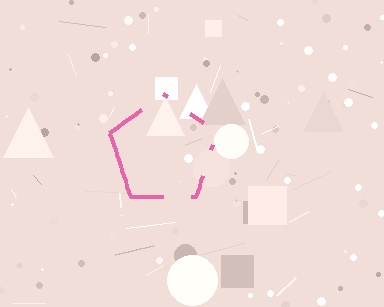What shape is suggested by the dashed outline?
The dashed outline suggests a pentagon.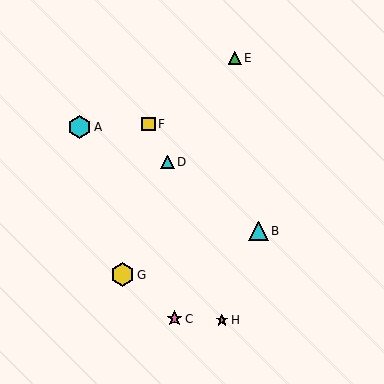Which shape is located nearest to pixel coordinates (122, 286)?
The yellow hexagon (labeled G) at (122, 275) is nearest to that location.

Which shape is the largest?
The yellow hexagon (labeled G) is the largest.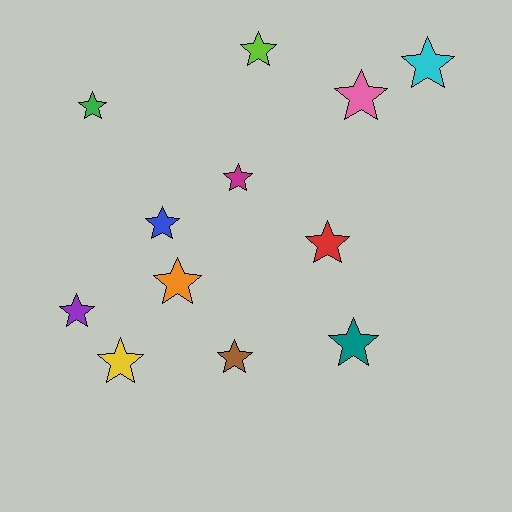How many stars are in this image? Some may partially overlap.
There are 12 stars.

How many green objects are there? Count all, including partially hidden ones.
There is 1 green object.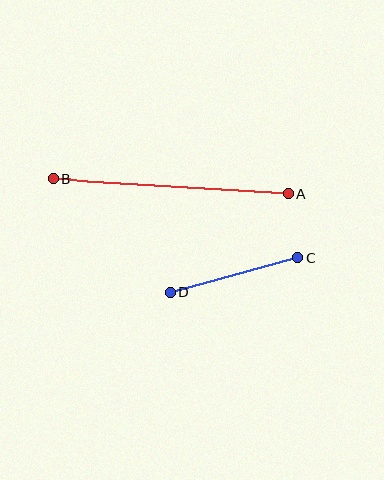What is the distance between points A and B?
The distance is approximately 235 pixels.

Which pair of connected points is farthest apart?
Points A and B are farthest apart.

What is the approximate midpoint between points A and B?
The midpoint is at approximately (171, 187) pixels.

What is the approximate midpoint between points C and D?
The midpoint is at approximately (234, 275) pixels.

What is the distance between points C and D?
The distance is approximately 132 pixels.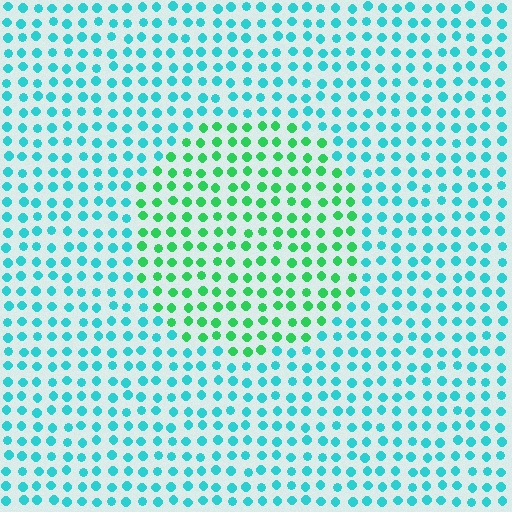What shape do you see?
I see a circle.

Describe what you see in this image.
The image is filled with small cyan elements in a uniform arrangement. A circle-shaped region is visible where the elements are tinted to a slightly different hue, forming a subtle color boundary.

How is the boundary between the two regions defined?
The boundary is defined purely by a slight shift in hue (about 44 degrees). Spacing, size, and orientation are identical on both sides.